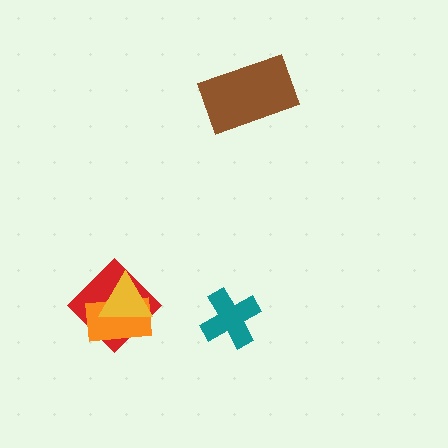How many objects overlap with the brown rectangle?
0 objects overlap with the brown rectangle.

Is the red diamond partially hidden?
Yes, it is partially covered by another shape.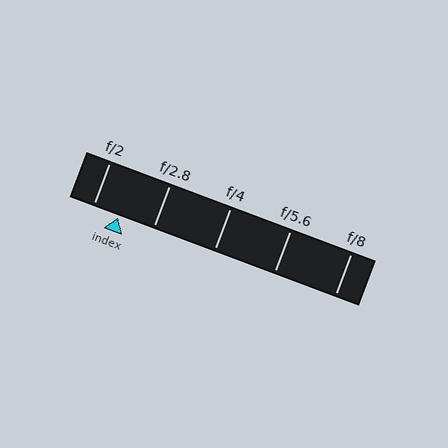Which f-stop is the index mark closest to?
The index mark is closest to f/2.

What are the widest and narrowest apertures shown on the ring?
The widest aperture shown is f/2 and the narrowest is f/8.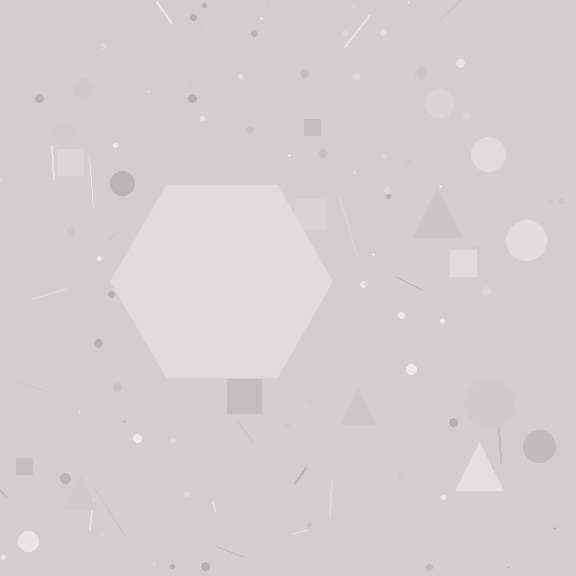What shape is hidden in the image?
A hexagon is hidden in the image.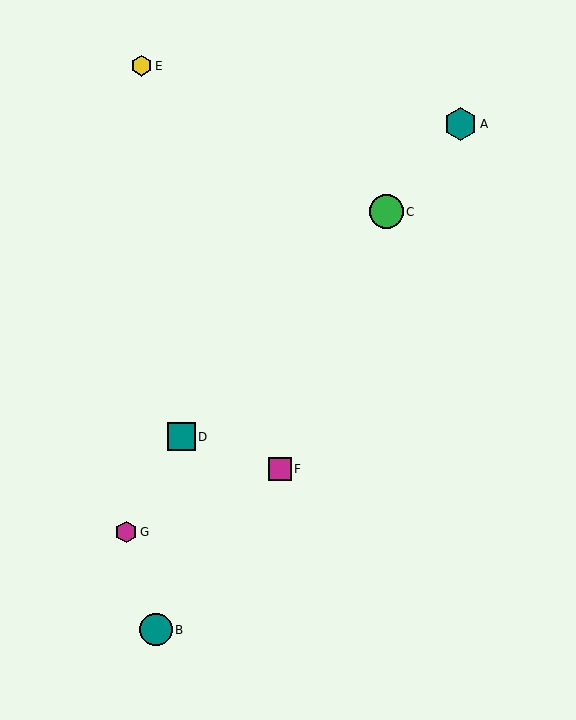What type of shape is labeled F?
Shape F is a magenta square.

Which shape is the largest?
The green circle (labeled C) is the largest.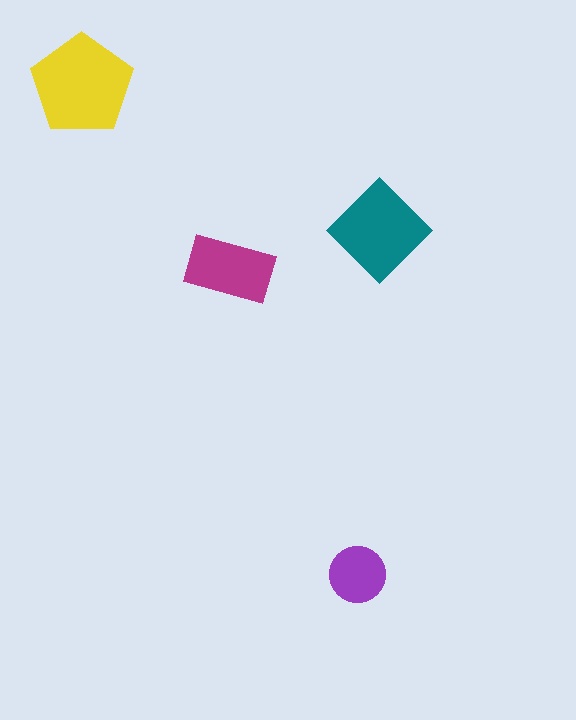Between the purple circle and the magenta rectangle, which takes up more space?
The magenta rectangle.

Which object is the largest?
The yellow pentagon.